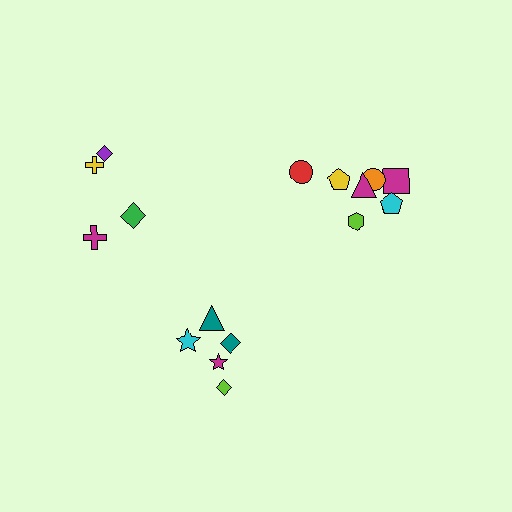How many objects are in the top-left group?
There are 4 objects.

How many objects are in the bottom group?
There are 5 objects.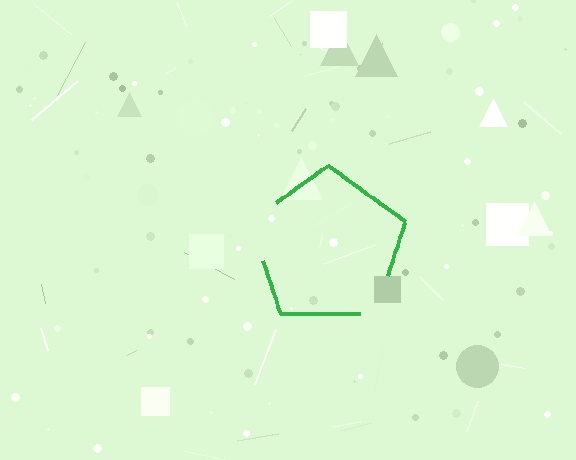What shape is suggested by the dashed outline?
The dashed outline suggests a pentagon.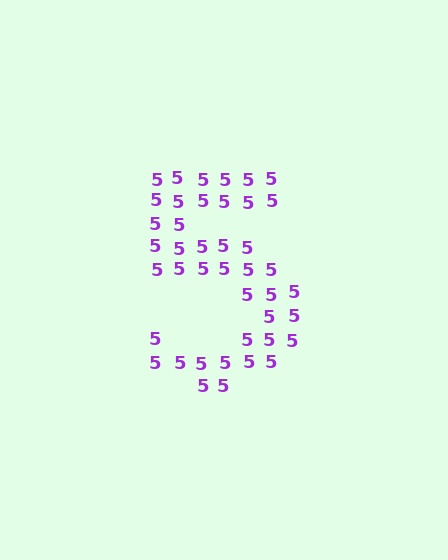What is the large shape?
The large shape is the digit 5.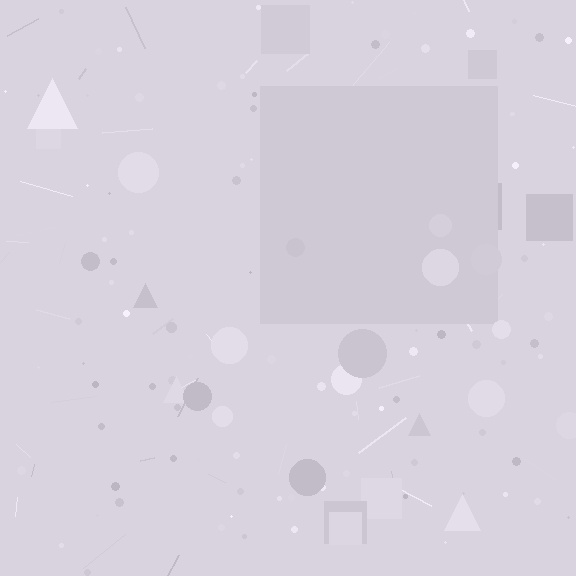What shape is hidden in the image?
A square is hidden in the image.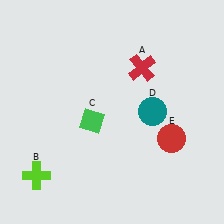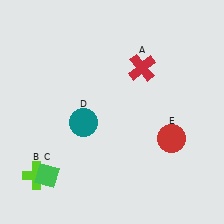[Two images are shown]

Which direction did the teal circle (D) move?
The teal circle (D) moved left.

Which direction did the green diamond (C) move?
The green diamond (C) moved down.